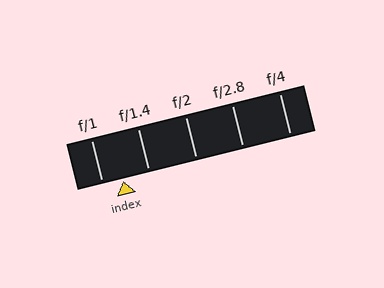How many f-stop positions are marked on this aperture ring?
There are 5 f-stop positions marked.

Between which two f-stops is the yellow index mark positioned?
The index mark is between f/1 and f/1.4.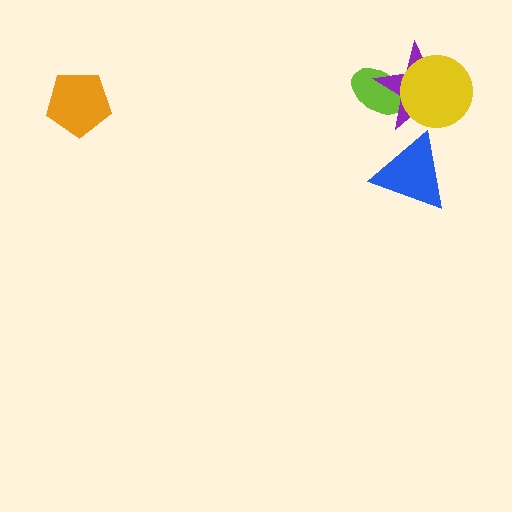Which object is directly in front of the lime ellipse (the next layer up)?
The purple star is directly in front of the lime ellipse.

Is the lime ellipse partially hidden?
Yes, it is partially covered by another shape.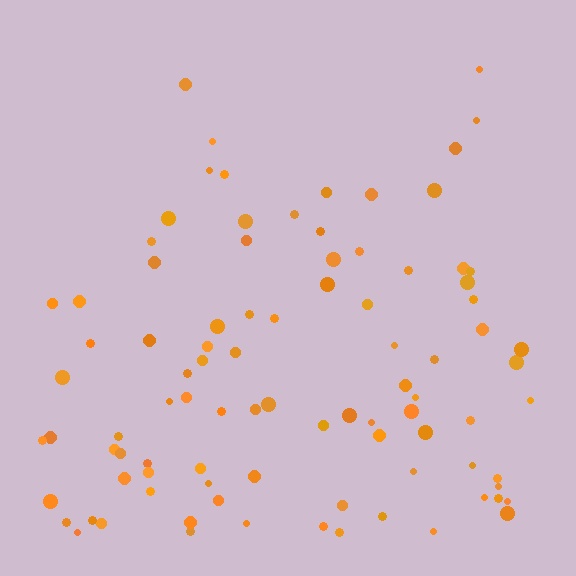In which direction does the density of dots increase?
From top to bottom, with the bottom side densest.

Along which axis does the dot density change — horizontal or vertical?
Vertical.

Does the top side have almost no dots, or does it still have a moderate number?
Still a moderate number, just noticeably fewer than the bottom.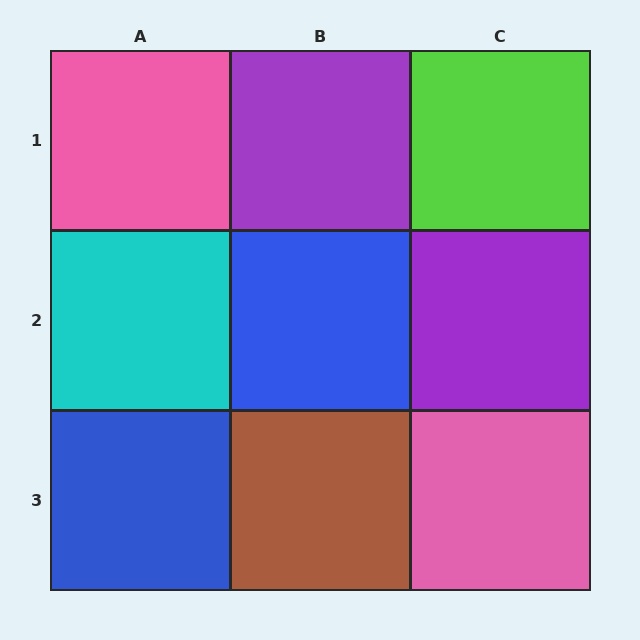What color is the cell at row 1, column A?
Pink.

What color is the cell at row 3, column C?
Pink.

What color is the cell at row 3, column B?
Brown.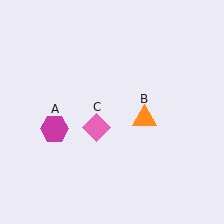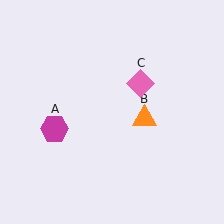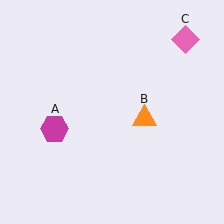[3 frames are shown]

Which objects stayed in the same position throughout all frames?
Magenta hexagon (object A) and orange triangle (object B) remained stationary.